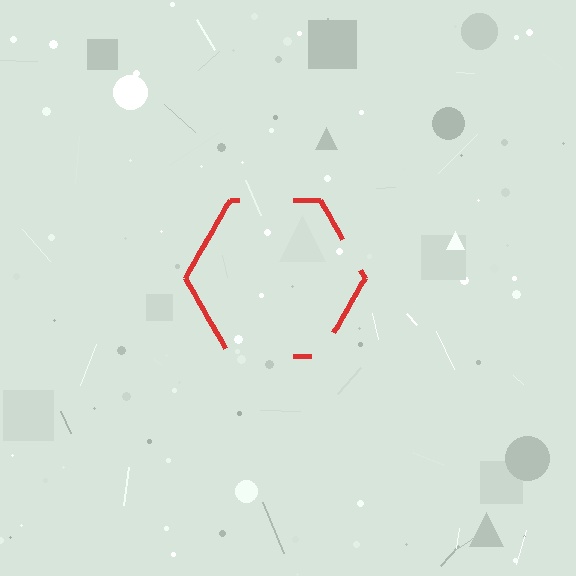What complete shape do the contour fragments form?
The contour fragments form a hexagon.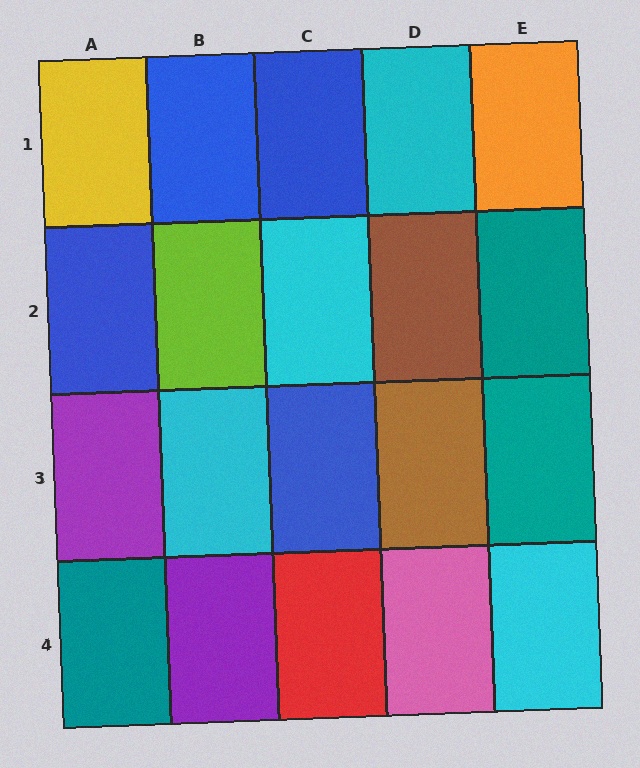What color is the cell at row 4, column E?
Cyan.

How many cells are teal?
3 cells are teal.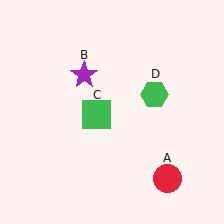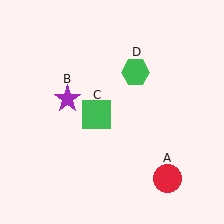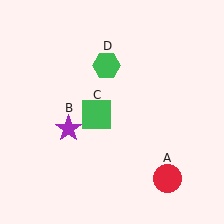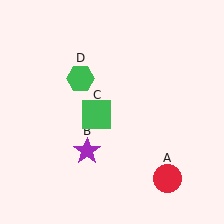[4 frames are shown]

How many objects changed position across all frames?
2 objects changed position: purple star (object B), green hexagon (object D).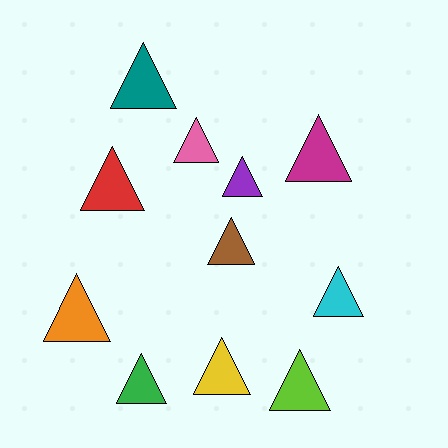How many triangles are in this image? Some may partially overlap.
There are 11 triangles.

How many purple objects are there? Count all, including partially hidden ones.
There is 1 purple object.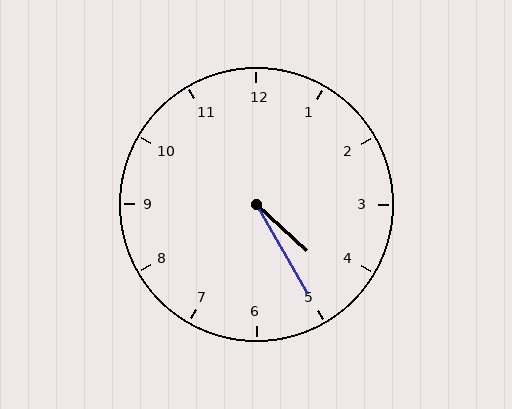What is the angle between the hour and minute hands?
Approximately 18 degrees.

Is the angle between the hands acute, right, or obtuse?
It is acute.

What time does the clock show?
4:25.